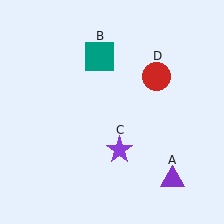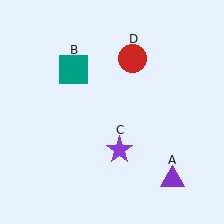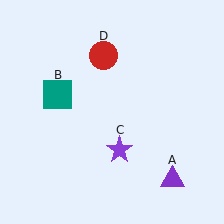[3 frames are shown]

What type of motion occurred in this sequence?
The teal square (object B), red circle (object D) rotated counterclockwise around the center of the scene.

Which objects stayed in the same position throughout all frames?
Purple triangle (object A) and purple star (object C) remained stationary.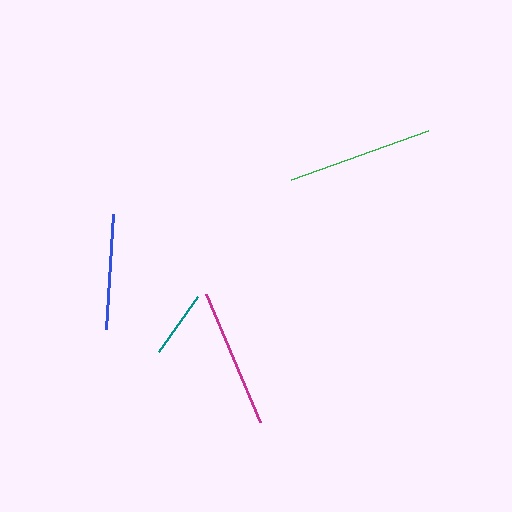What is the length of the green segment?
The green segment is approximately 145 pixels long.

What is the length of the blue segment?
The blue segment is approximately 115 pixels long.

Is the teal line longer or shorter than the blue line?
The blue line is longer than the teal line.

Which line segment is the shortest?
The teal line is the shortest at approximately 67 pixels.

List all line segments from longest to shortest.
From longest to shortest: green, magenta, blue, teal.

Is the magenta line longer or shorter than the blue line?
The magenta line is longer than the blue line.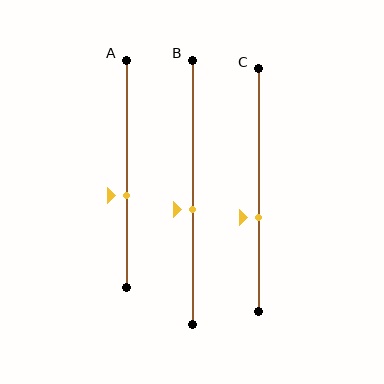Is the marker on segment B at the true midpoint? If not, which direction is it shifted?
No, the marker on segment B is shifted downward by about 7% of the segment length.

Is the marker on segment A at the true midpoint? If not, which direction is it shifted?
No, the marker on segment A is shifted downward by about 9% of the segment length.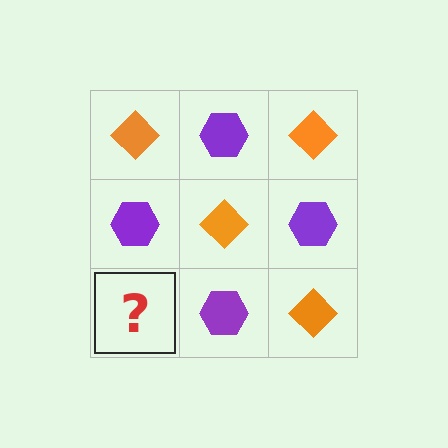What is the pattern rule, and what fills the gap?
The rule is that it alternates orange diamond and purple hexagon in a checkerboard pattern. The gap should be filled with an orange diamond.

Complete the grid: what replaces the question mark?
The question mark should be replaced with an orange diamond.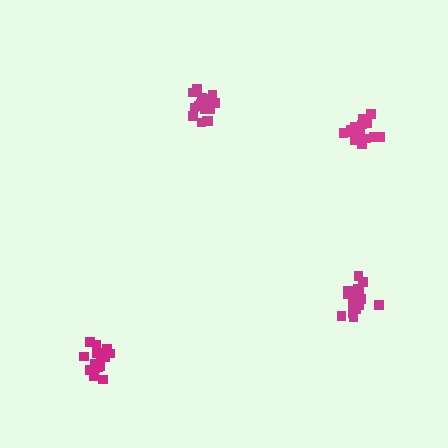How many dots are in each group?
Group 1: 19 dots, Group 2: 15 dots, Group 3: 19 dots, Group 4: 17 dots (70 total).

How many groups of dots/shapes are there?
There are 4 groups.